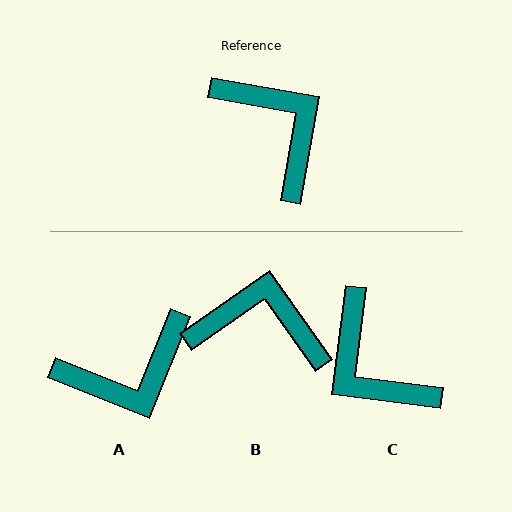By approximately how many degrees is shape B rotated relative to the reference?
Approximately 45 degrees counter-clockwise.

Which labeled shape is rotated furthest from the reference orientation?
C, about 177 degrees away.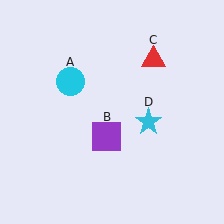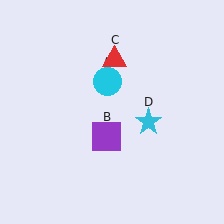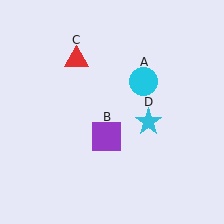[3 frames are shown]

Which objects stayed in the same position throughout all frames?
Purple square (object B) and cyan star (object D) remained stationary.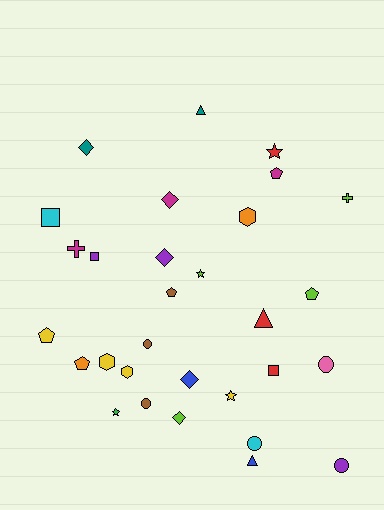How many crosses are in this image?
There are 2 crosses.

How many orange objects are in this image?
There are 2 orange objects.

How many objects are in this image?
There are 30 objects.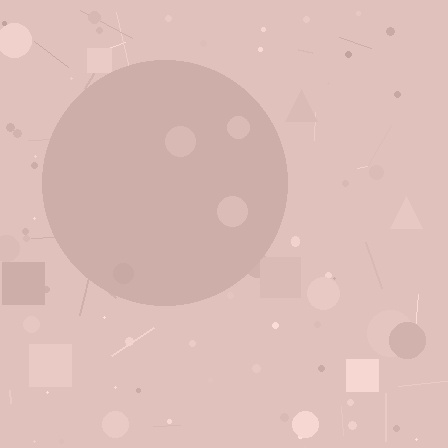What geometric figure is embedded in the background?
A circle is embedded in the background.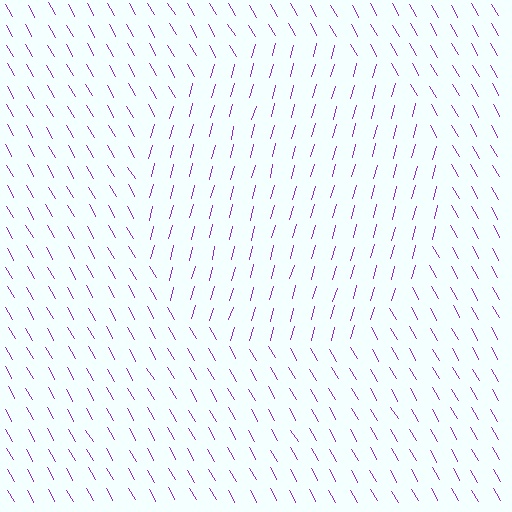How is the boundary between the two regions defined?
The boundary is defined purely by a change in line orientation (approximately 45 degrees difference). All lines are the same color and thickness.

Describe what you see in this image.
The image is filled with small purple line segments. A circle region in the image has lines oriented differently from the surrounding lines, creating a visible texture boundary.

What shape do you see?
I see a circle.